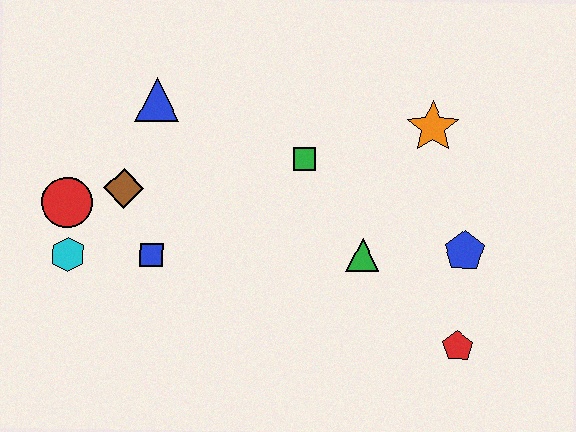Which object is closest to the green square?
The green triangle is closest to the green square.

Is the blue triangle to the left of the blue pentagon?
Yes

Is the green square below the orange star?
Yes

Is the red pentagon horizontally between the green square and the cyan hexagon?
No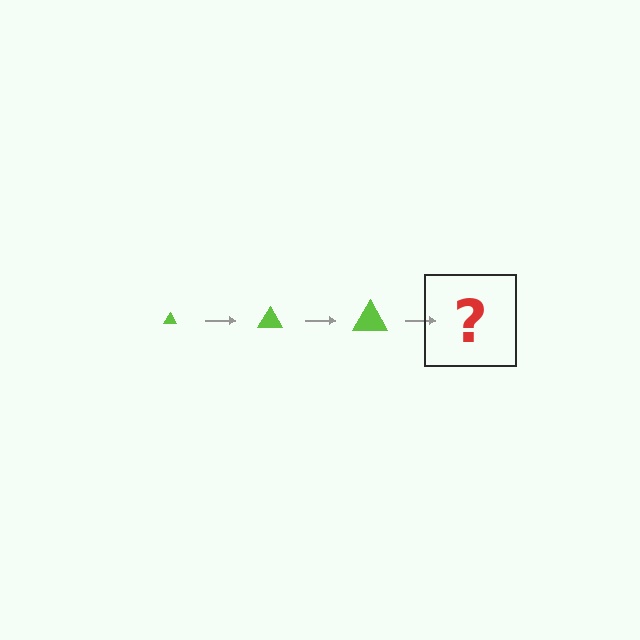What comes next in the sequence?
The next element should be a lime triangle, larger than the previous one.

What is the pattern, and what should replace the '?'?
The pattern is that the triangle gets progressively larger each step. The '?' should be a lime triangle, larger than the previous one.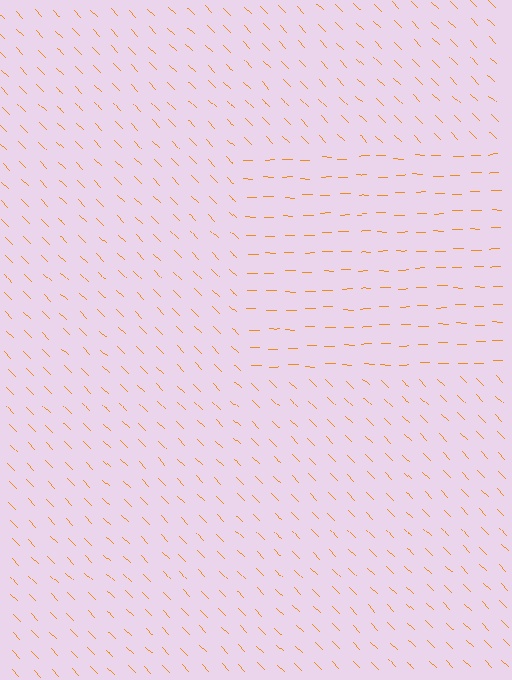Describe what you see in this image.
The image is filled with small orange line segments. A rectangle region in the image has lines oriented differently from the surrounding lines, creating a visible texture boundary.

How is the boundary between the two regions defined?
The boundary is defined purely by a change in line orientation (approximately 45 degrees difference). All lines are the same color and thickness.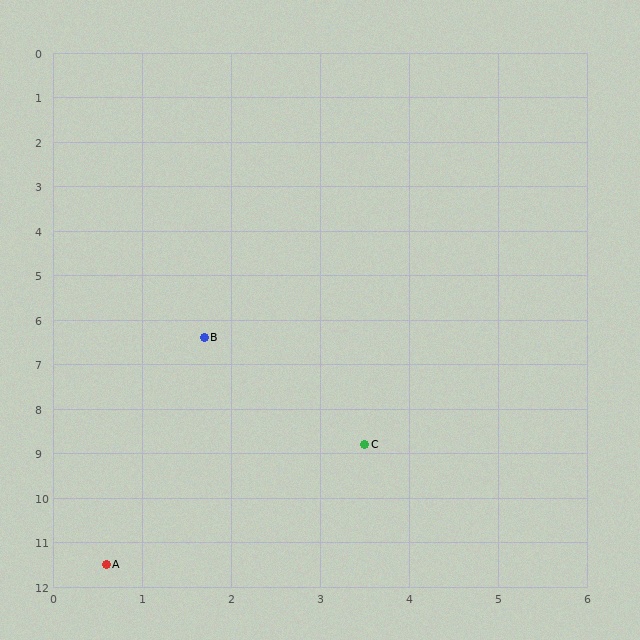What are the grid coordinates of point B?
Point B is at approximately (1.7, 6.4).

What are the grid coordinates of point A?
Point A is at approximately (0.6, 11.5).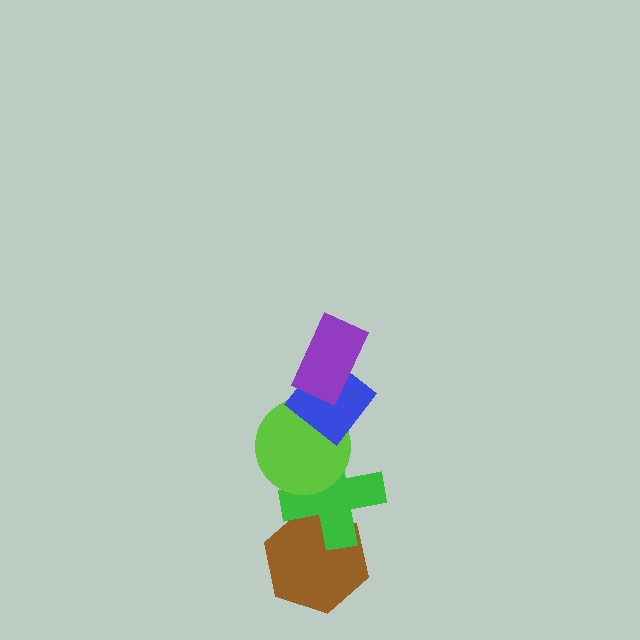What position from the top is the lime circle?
The lime circle is 3rd from the top.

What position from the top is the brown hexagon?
The brown hexagon is 5th from the top.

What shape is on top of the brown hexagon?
The green cross is on top of the brown hexagon.